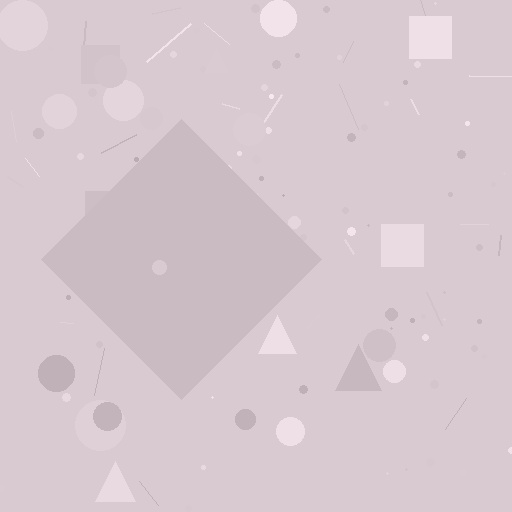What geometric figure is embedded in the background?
A diamond is embedded in the background.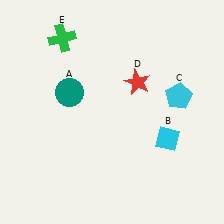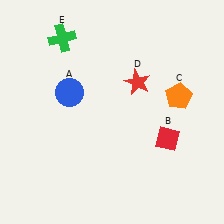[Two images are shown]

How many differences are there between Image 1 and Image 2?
There are 3 differences between the two images.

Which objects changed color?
A changed from teal to blue. B changed from cyan to red. C changed from cyan to orange.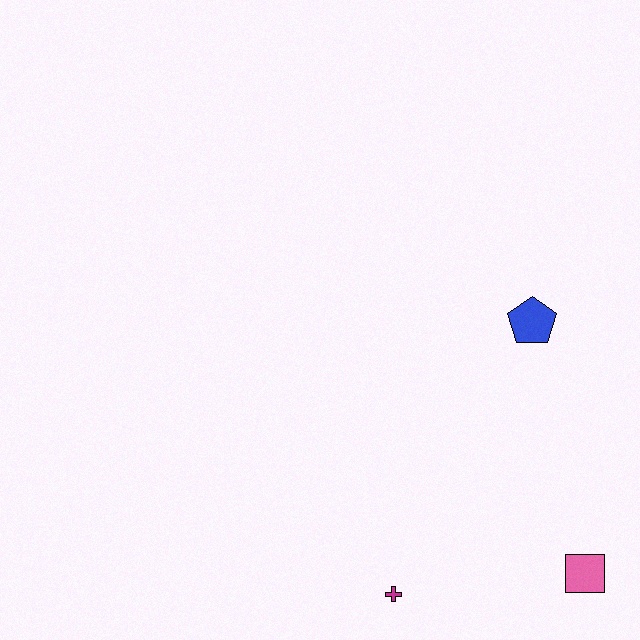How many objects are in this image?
There are 3 objects.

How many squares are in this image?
There is 1 square.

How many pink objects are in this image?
There is 1 pink object.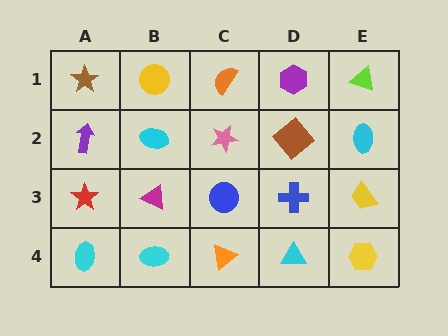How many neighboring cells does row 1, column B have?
3.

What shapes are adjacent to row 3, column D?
A brown diamond (row 2, column D), a cyan triangle (row 4, column D), a blue circle (row 3, column C), a yellow trapezoid (row 3, column E).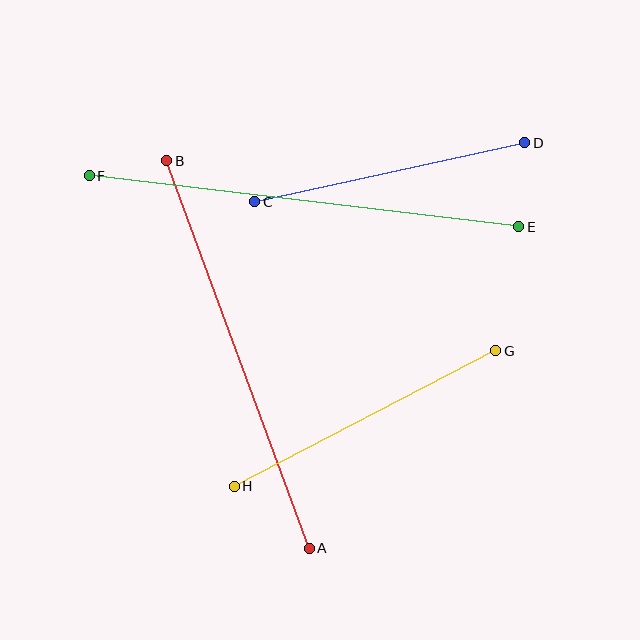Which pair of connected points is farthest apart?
Points E and F are farthest apart.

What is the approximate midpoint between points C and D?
The midpoint is at approximately (390, 172) pixels.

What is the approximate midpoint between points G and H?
The midpoint is at approximately (365, 418) pixels.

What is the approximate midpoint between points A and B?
The midpoint is at approximately (238, 354) pixels.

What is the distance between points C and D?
The distance is approximately 276 pixels.